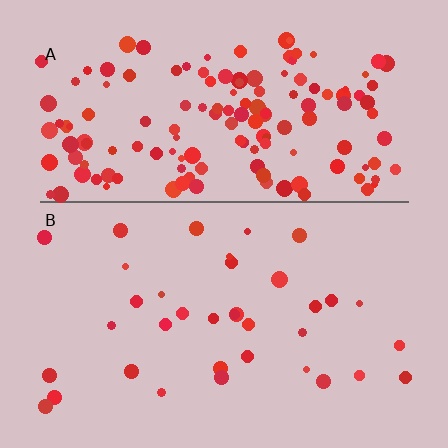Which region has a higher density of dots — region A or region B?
A (the top).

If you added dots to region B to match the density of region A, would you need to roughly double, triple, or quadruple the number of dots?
Approximately quadruple.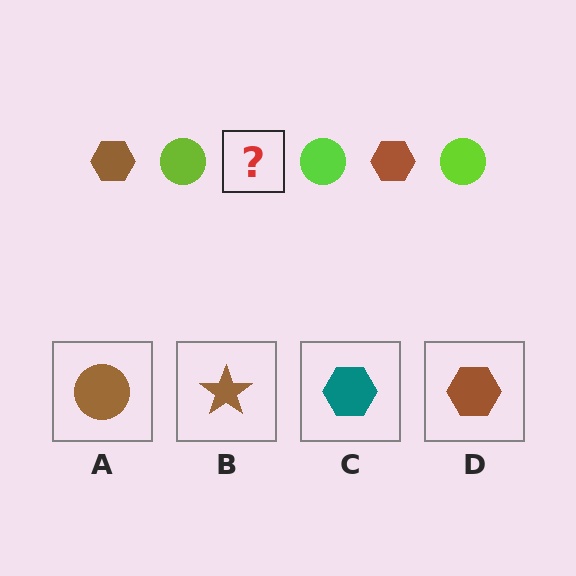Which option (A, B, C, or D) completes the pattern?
D.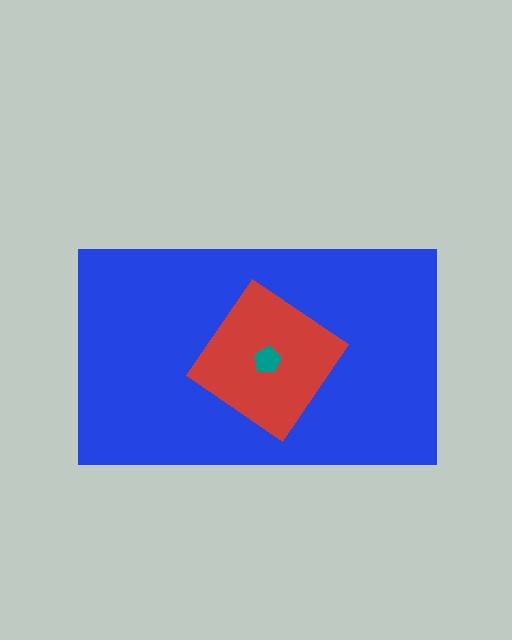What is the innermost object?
The teal pentagon.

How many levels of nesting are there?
3.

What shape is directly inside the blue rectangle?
The red diamond.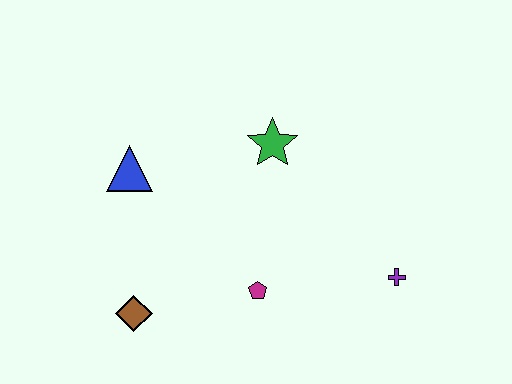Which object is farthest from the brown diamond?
The purple cross is farthest from the brown diamond.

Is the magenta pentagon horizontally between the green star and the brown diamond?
Yes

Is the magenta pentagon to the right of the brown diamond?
Yes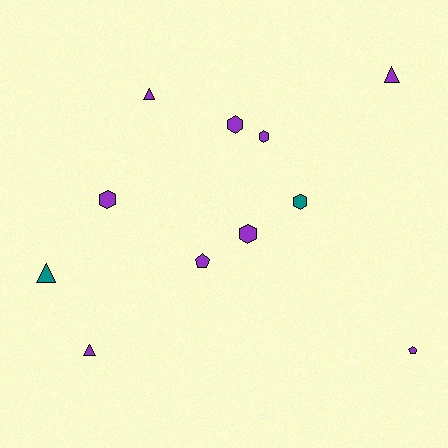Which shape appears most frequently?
Hexagon, with 5 objects.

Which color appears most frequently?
Purple, with 9 objects.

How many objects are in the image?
There are 11 objects.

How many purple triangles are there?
There are 3 purple triangles.